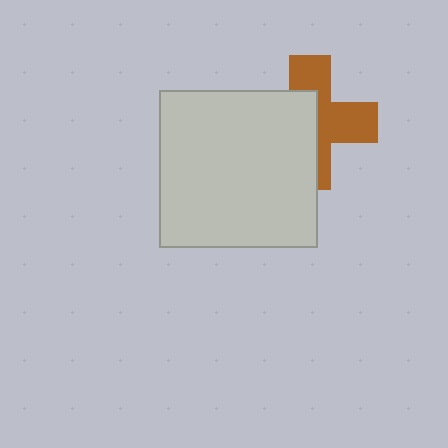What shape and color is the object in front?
The object in front is a light gray square.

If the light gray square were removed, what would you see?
You would see the complete brown cross.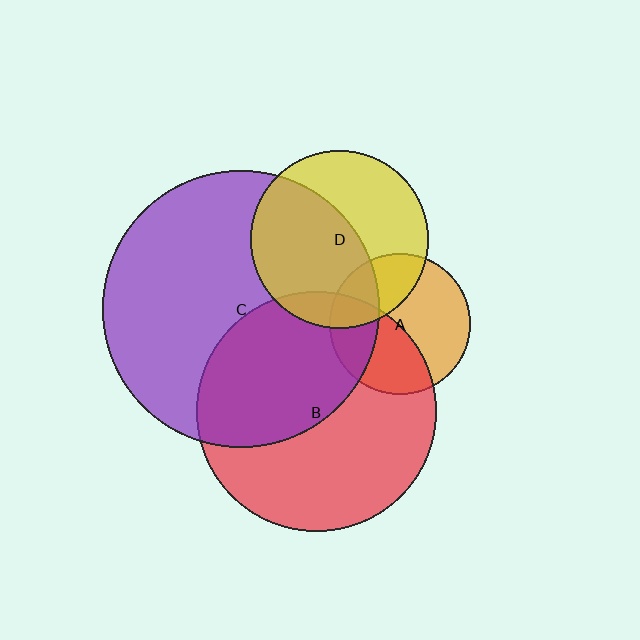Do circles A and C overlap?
Yes.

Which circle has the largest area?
Circle C (purple).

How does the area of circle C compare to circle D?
Approximately 2.4 times.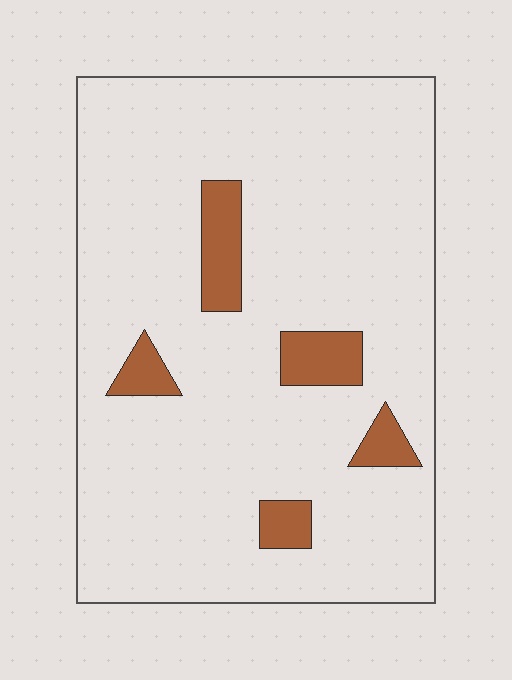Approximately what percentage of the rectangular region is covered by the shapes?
Approximately 10%.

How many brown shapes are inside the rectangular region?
5.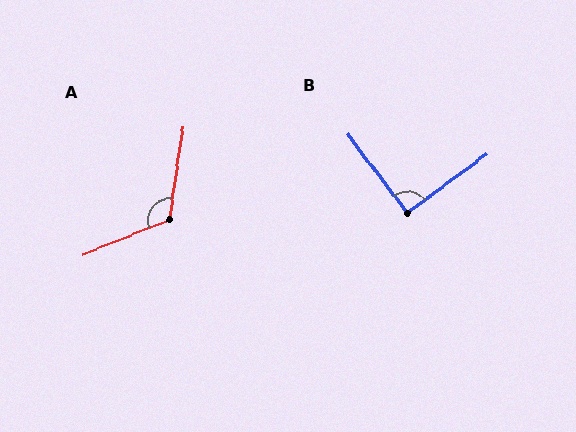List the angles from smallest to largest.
B (91°), A (120°).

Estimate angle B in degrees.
Approximately 91 degrees.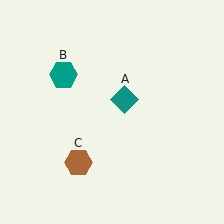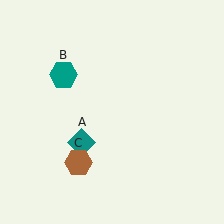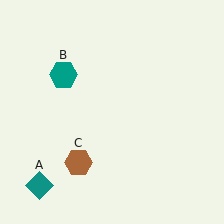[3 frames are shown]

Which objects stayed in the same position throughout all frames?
Teal hexagon (object B) and brown hexagon (object C) remained stationary.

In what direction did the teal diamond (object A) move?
The teal diamond (object A) moved down and to the left.